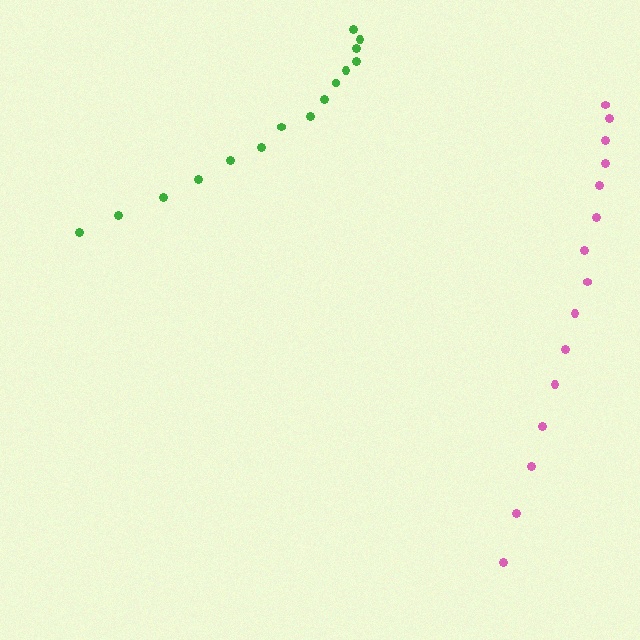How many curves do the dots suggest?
There are 2 distinct paths.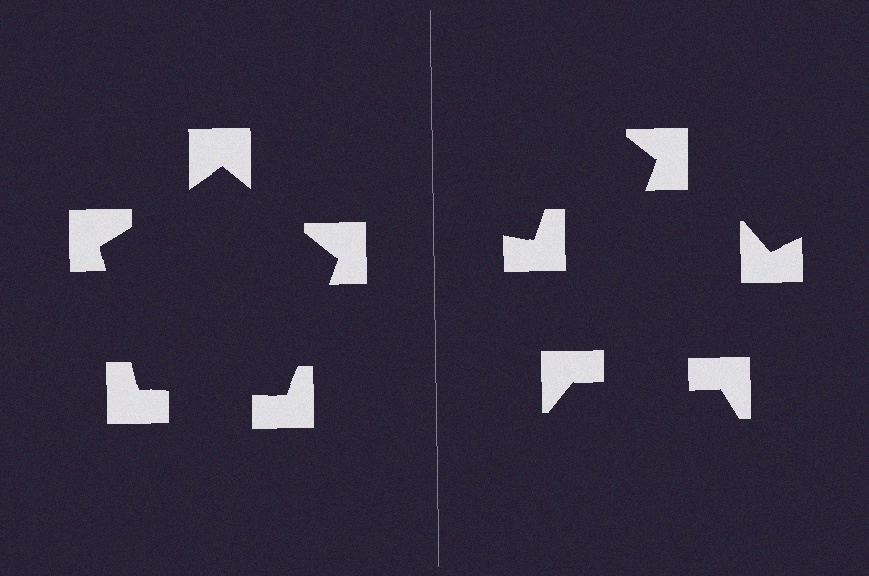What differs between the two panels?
The notched squares are positioned identically on both sides; only the wedge orientations differ. On the left they align to a pentagon; on the right they are misaligned.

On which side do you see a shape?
An illusory pentagon appears on the left side. On the right side the wedge cuts are rotated, so no coherent shape forms.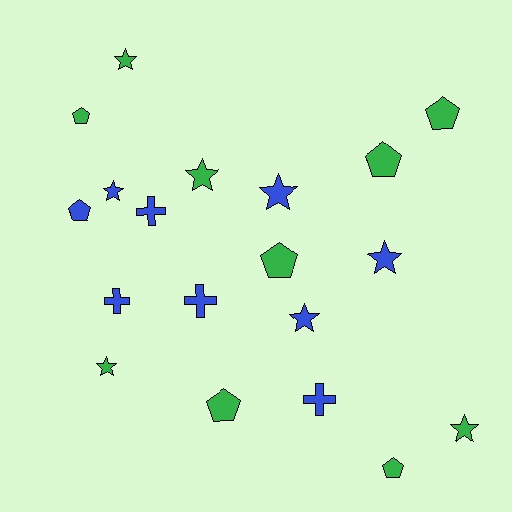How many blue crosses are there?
There are 4 blue crosses.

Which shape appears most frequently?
Star, with 8 objects.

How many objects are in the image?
There are 19 objects.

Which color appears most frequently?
Green, with 10 objects.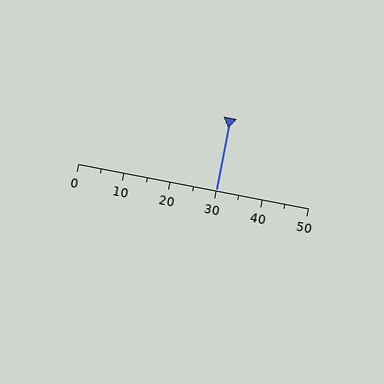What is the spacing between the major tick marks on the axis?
The major ticks are spaced 10 apart.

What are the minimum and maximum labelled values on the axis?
The axis runs from 0 to 50.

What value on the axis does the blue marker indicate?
The marker indicates approximately 30.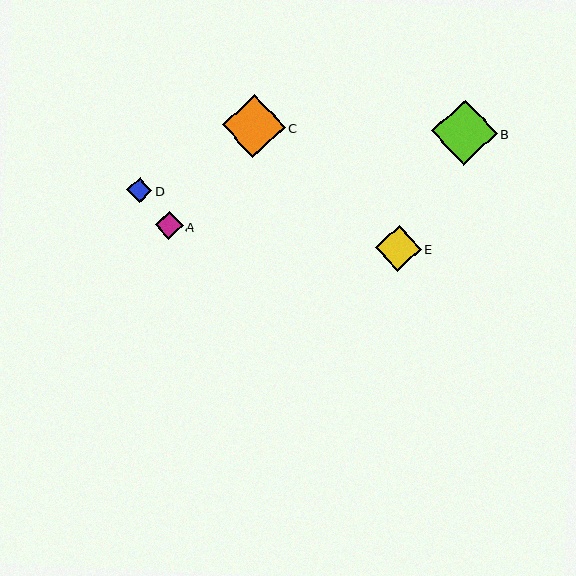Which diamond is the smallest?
Diamond D is the smallest with a size of approximately 25 pixels.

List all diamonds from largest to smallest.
From largest to smallest: B, C, E, A, D.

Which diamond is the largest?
Diamond B is the largest with a size of approximately 65 pixels.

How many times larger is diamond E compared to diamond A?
Diamond E is approximately 1.7 times the size of diamond A.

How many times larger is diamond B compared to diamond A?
Diamond B is approximately 2.3 times the size of diamond A.